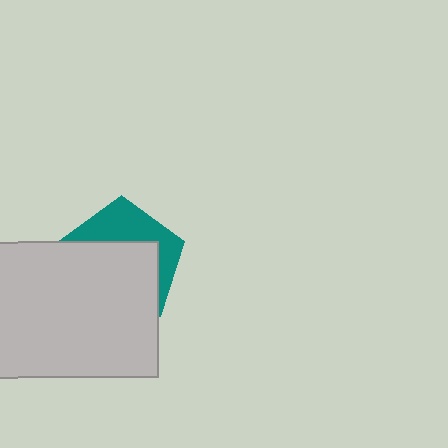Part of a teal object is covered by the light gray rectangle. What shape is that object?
It is a pentagon.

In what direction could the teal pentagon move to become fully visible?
The teal pentagon could move up. That would shift it out from behind the light gray rectangle entirely.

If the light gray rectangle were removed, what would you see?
You would see the complete teal pentagon.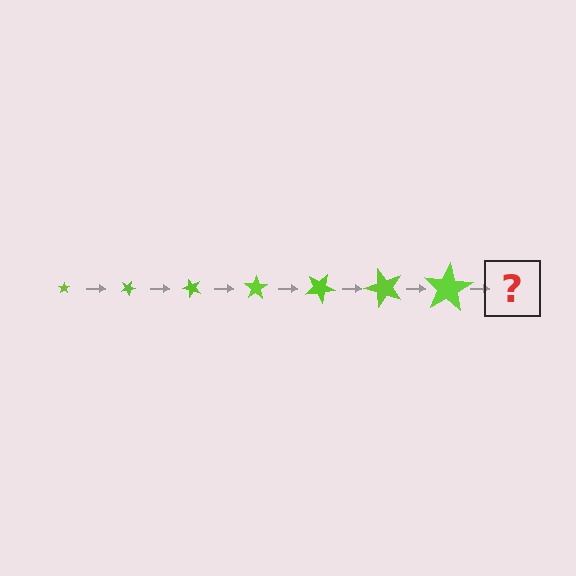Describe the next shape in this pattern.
It should be a star, larger than the previous one and rotated 175 degrees from the start.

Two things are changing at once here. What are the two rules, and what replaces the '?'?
The two rules are that the star grows larger each step and it rotates 25 degrees each step. The '?' should be a star, larger than the previous one and rotated 175 degrees from the start.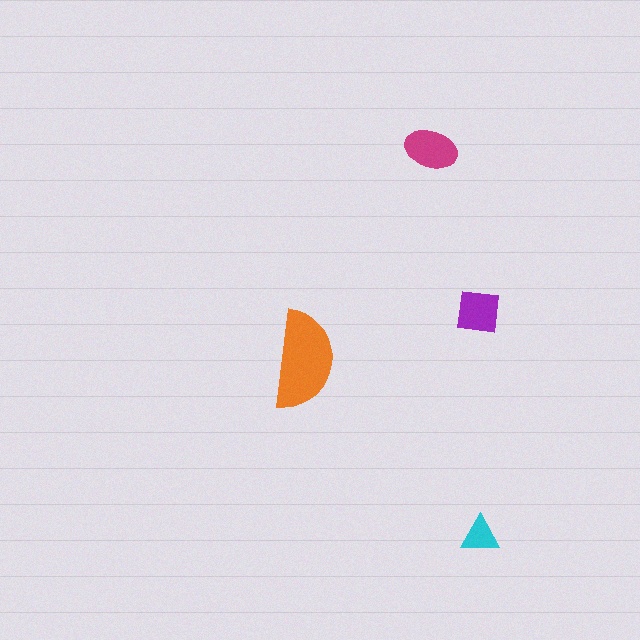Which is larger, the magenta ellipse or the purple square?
The magenta ellipse.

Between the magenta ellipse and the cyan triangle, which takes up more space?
The magenta ellipse.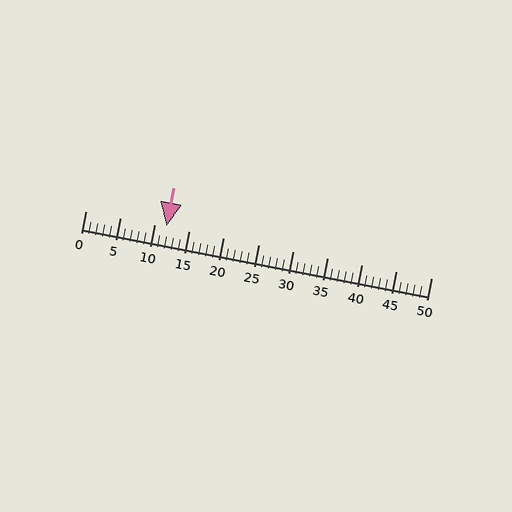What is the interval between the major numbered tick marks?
The major tick marks are spaced 5 units apart.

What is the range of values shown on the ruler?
The ruler shows values from 0 to 50.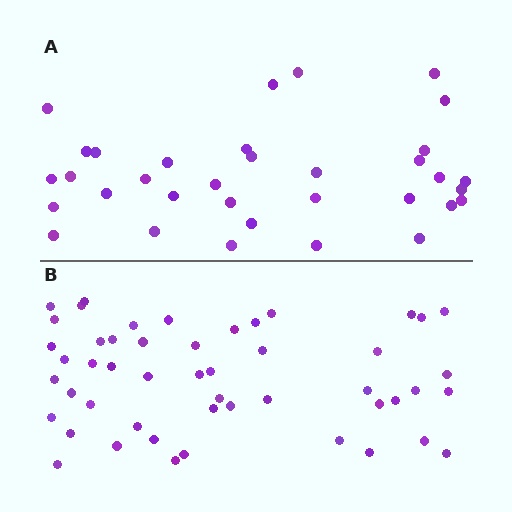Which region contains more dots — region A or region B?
Region B (the bottom region) has more dots.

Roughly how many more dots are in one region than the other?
Region B has approximately 15 more dots than region A.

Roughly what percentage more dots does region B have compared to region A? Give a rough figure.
About 45% more.